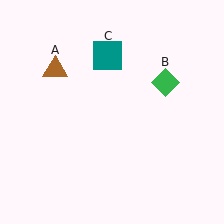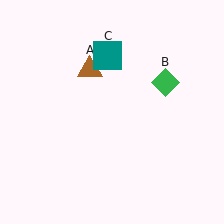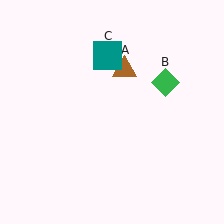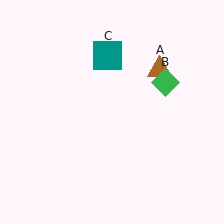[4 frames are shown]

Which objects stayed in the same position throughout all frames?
Green diamond (object B) and teal square (object C) remained stationary.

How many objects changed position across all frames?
1 object changed position: brown triangle (object A).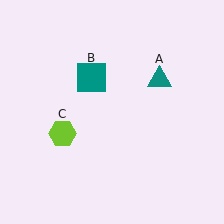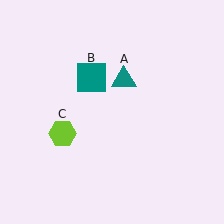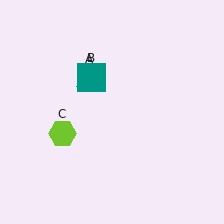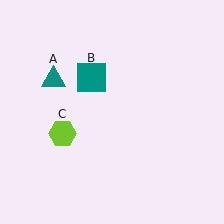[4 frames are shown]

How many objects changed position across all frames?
1 object changed position: teal triangle (object A).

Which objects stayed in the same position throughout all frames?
Teal square (object B) and lime hexagon (object C) remained stationary.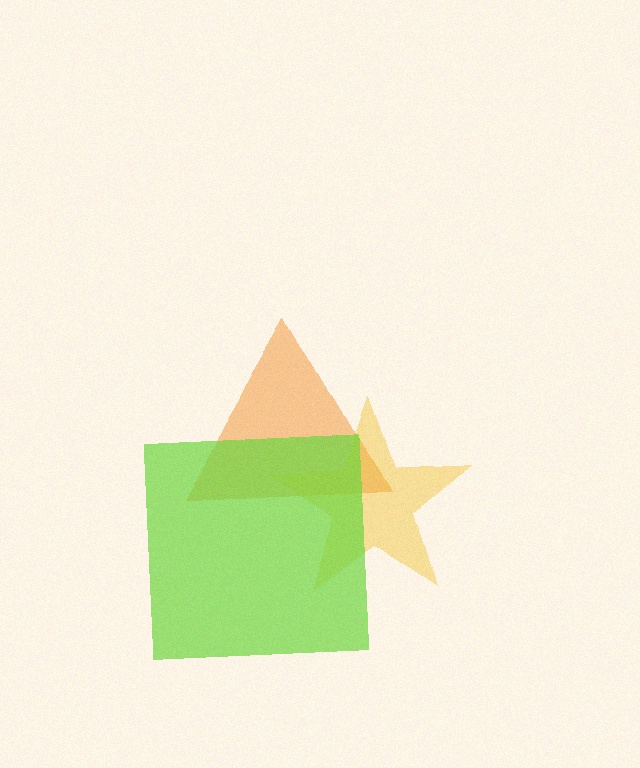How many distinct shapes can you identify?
There are 3 distinct shapes: an orange triangle, a yellow star, a lime square.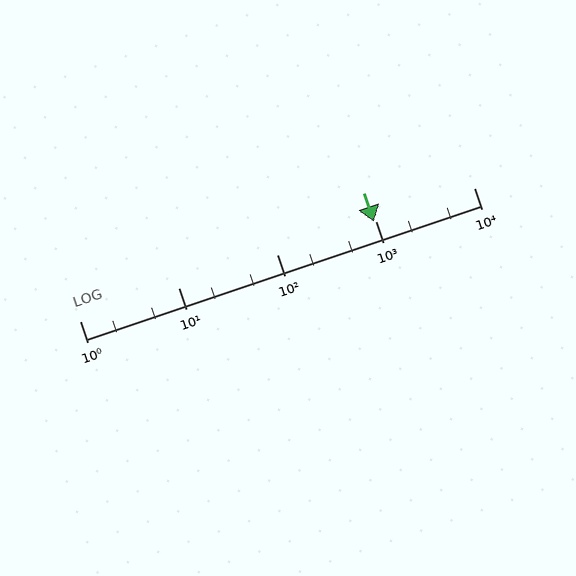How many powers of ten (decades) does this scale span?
The scale spans 4 decades, from 1 to 10000.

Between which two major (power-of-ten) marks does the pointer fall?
The pointer is between 100 and 1000.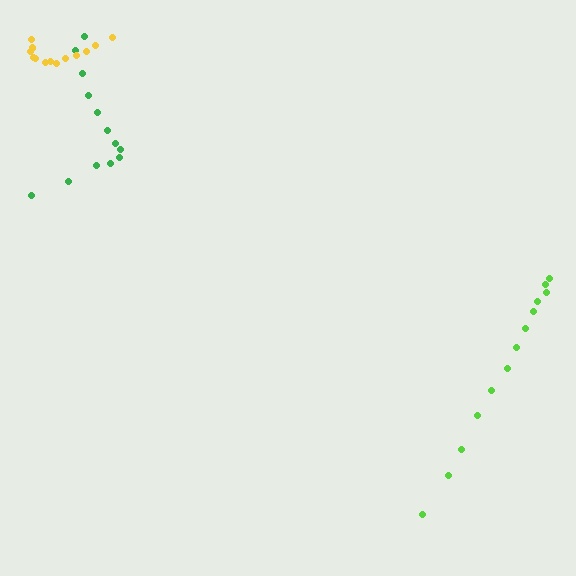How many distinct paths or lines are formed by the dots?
There are 3 distinct paths.